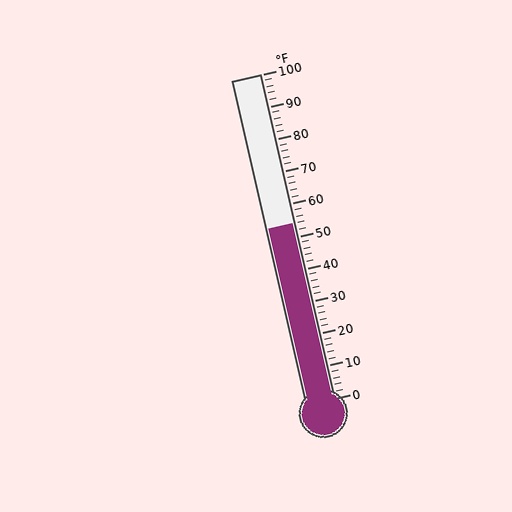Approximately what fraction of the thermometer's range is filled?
The thermometer is filled to approximately 55% of its range.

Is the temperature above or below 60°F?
The temperature is below 60°F.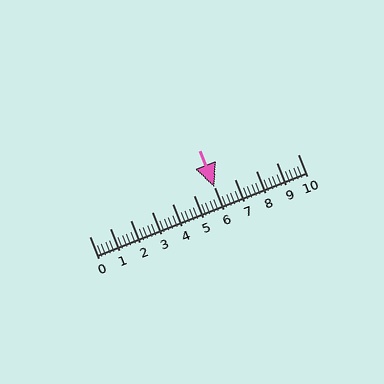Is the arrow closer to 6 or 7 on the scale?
The arrow is closer to 6.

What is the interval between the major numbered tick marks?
The major tick marks are spaced 1 units apart.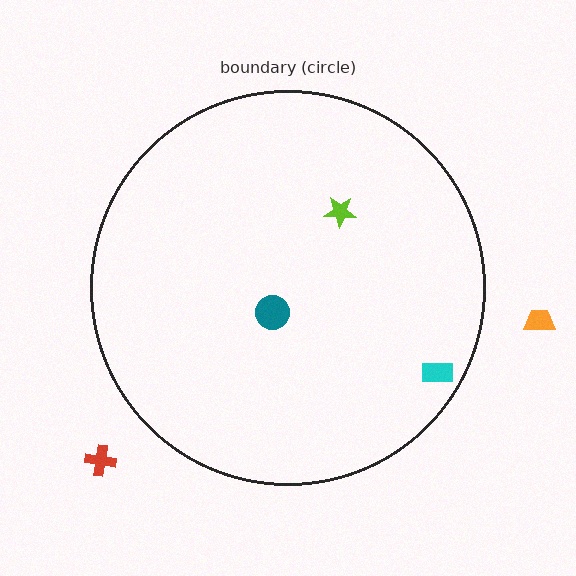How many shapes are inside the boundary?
3 inside, 2 outside.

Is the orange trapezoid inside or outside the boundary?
Outside.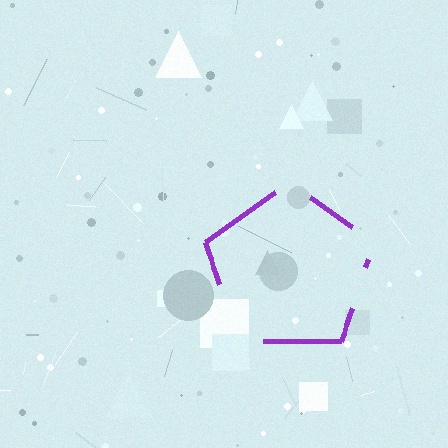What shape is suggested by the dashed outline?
The dashed outline suggests a pentagon.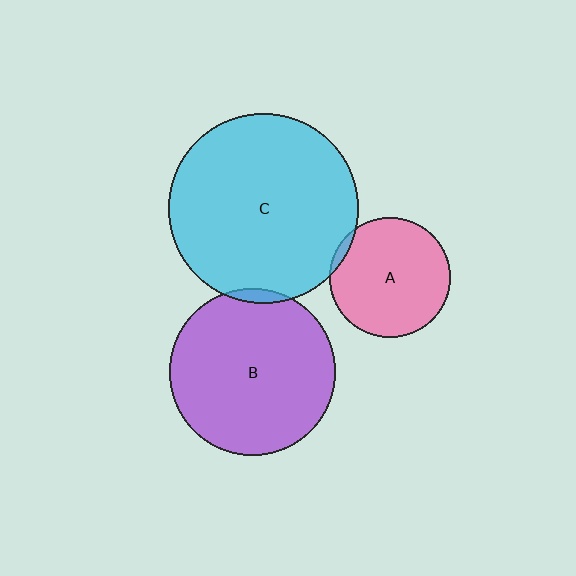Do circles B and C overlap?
Yes.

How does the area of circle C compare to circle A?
Approximately 2.5 times.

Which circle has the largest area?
Circle C (cyan).